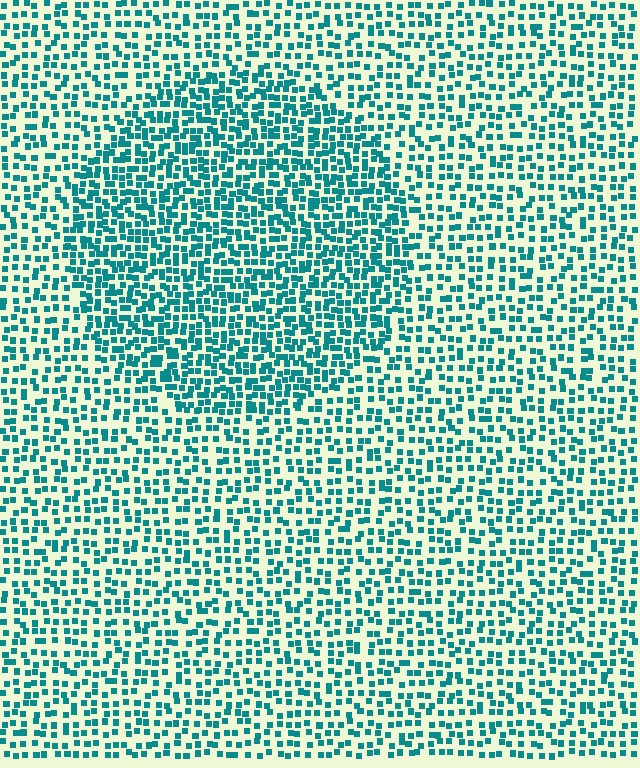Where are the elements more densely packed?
The elements are more densely packed inside the circle boundary.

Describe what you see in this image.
The image contains small teal elements arranged at two different densities. A circle-shaped region is visible where the elements are more densely packed than the surrounding area.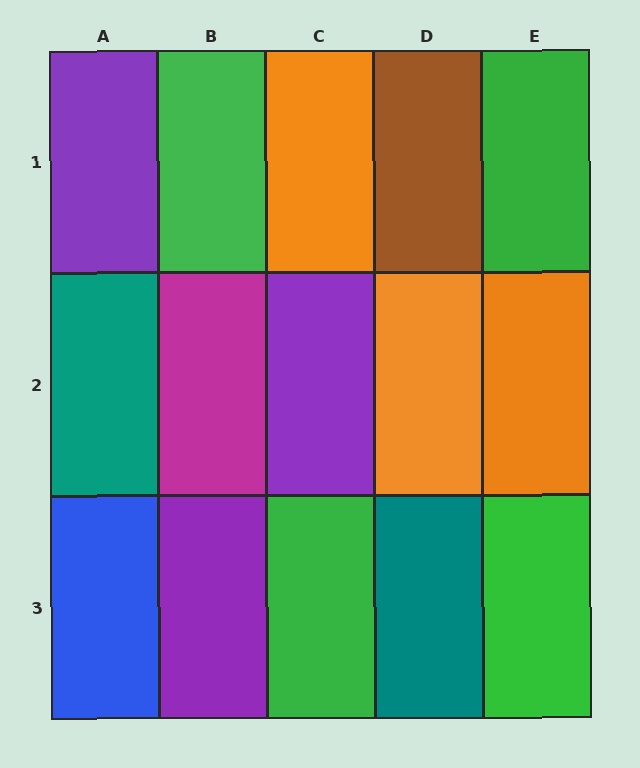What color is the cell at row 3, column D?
Teal.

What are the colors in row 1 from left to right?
Purple, green, orange, brown, green.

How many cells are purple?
3 cells are purple.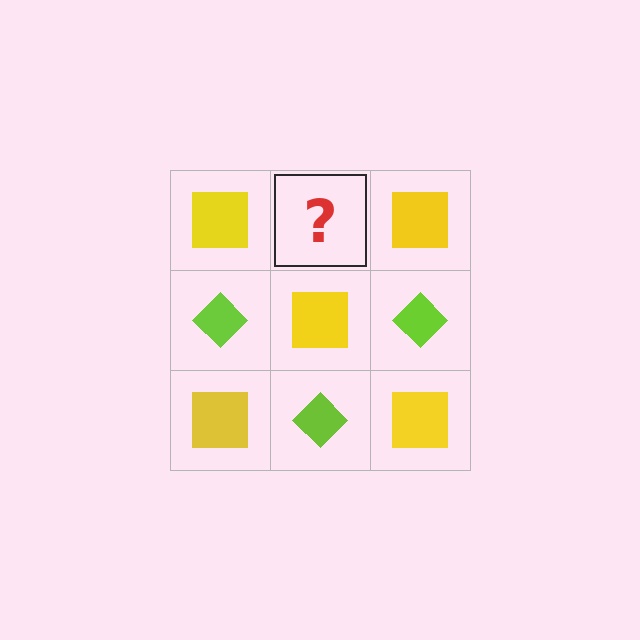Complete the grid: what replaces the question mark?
The question mark should be replaced with a lime diamond.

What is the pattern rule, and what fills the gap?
The rule is that it alternates yellow square and lime diamond in a checkerboard pattern. The gap should be filled with a lime diamond.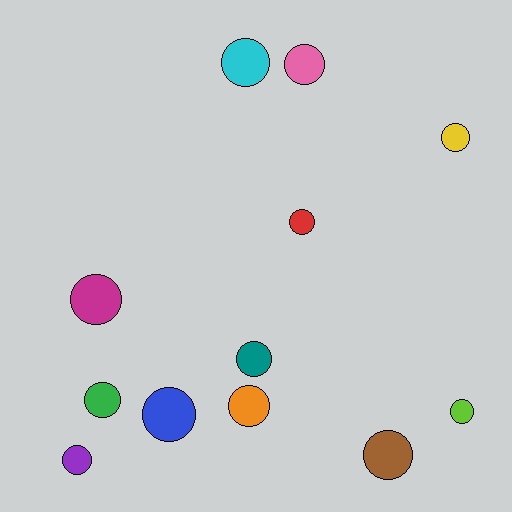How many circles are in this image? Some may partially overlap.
There are 12 circles.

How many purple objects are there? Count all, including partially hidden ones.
There is 1 purple object.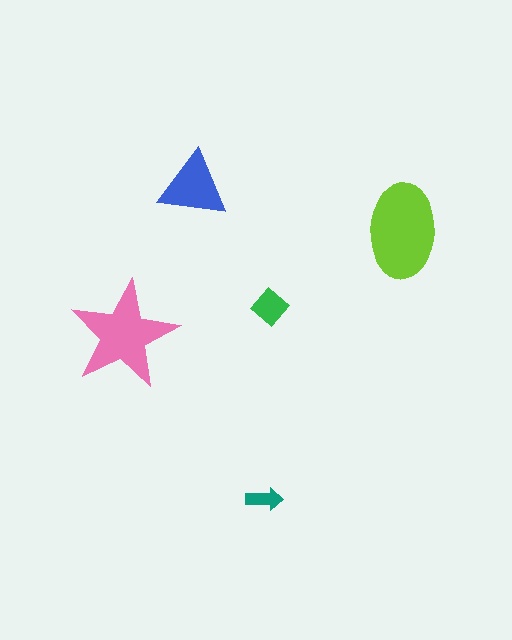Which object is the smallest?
The teal arrow.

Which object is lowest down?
The teal arrow is bottommost.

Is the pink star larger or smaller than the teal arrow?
Larger.